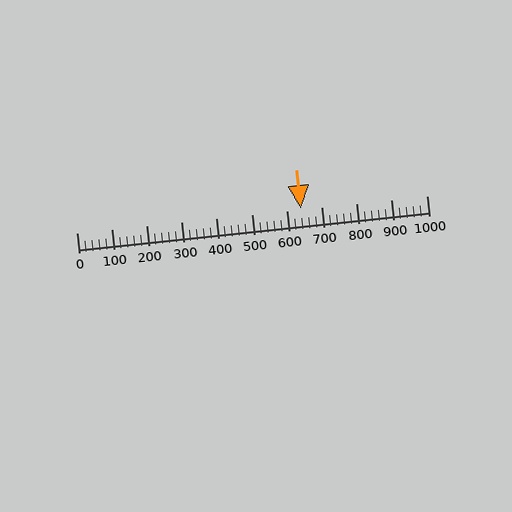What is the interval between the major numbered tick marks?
The major tick marks are spaced 100 units apart.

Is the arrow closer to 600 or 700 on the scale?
The arrow is closer to 600.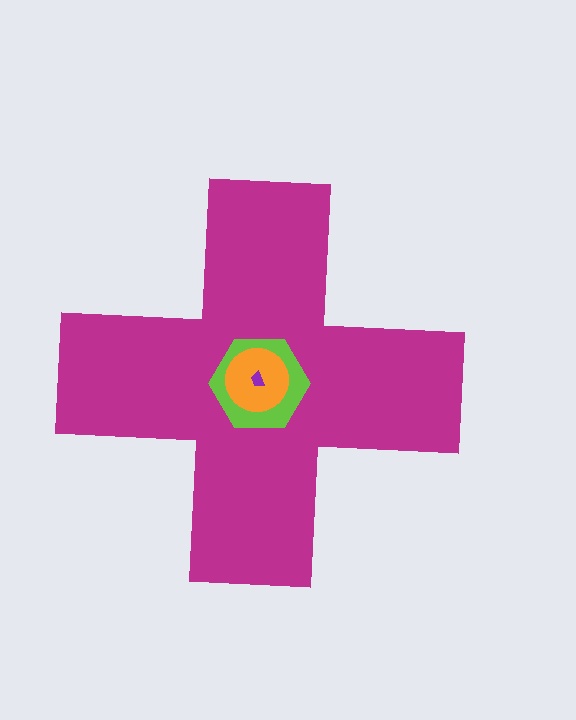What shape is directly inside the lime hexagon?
The orange circle.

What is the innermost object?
The purple trapezoid.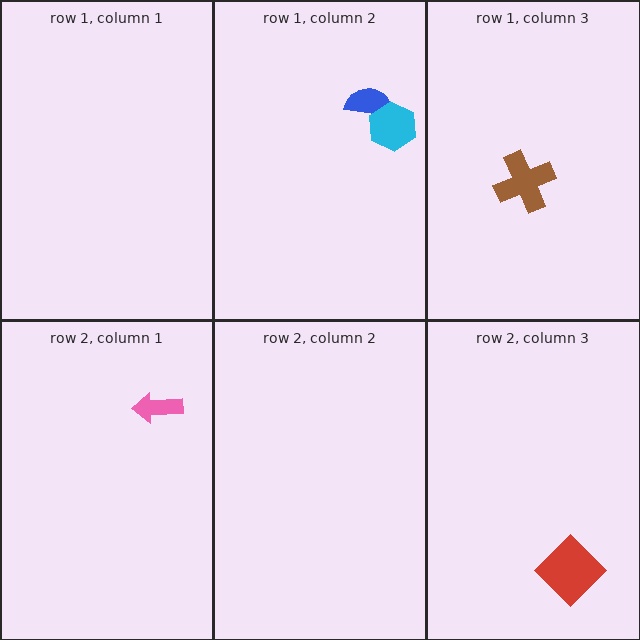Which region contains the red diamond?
The row 2, column 3 region.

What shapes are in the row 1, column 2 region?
The blue semicircle, the cyan hexagon.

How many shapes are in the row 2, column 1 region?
1.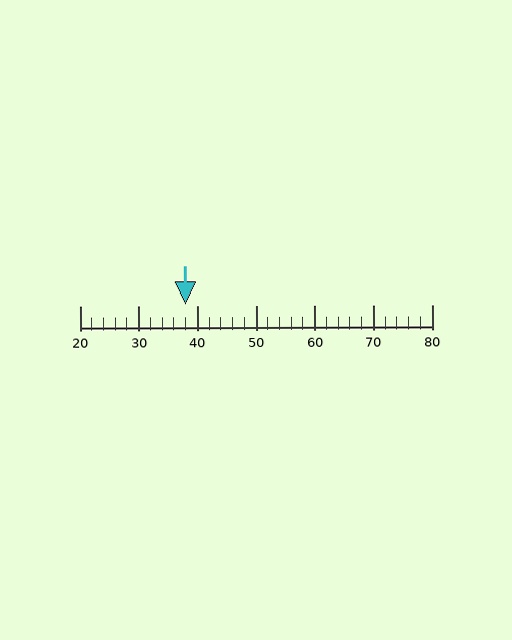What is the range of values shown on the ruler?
The ruler shows values from 20 to 80.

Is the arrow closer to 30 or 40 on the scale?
The arrow is closer to 40.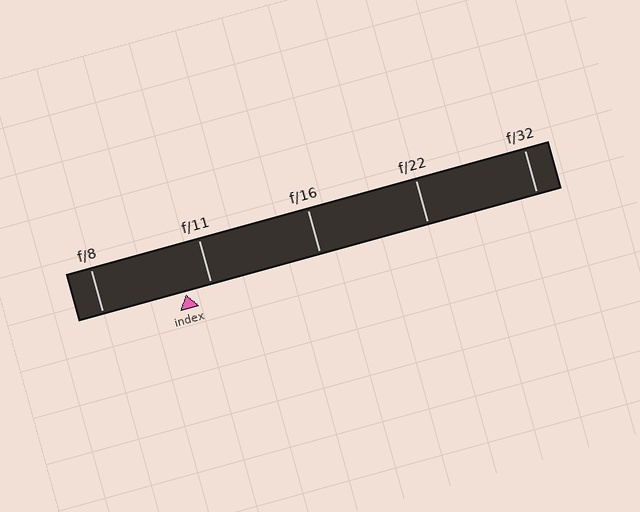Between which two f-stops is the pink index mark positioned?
The index mark is between f/8 and f/11.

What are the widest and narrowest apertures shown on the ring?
The widest aperture shown is f/8 and the narrowest is f/32.